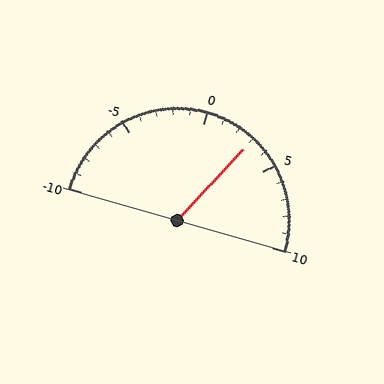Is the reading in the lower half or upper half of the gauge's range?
The reading is in the upper half of the range (-10 to 10).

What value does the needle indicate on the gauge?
The needle indicates approximately 3.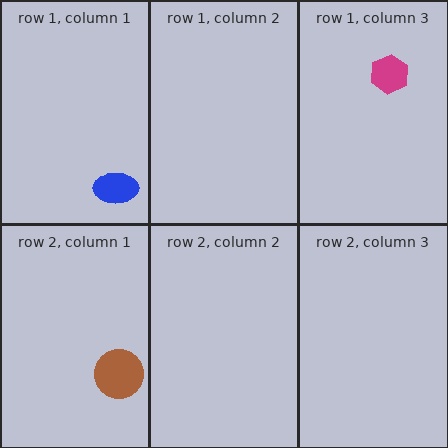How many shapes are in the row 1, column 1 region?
1.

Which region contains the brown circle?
The row 2, column 1 region.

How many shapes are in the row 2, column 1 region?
1.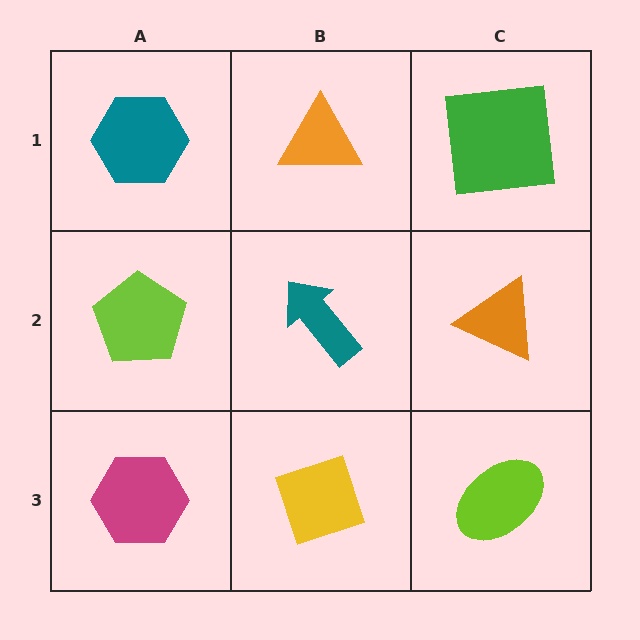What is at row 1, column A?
A teal hexagon.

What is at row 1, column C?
A green square.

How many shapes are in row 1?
3 shapes.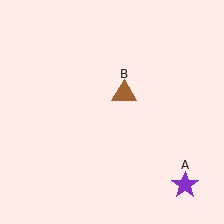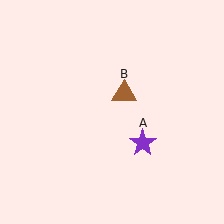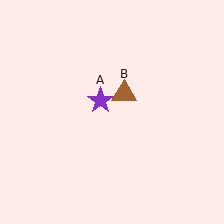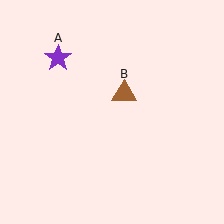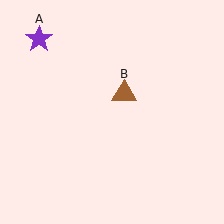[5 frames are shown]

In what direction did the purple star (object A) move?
The purple star (object A) moved up and to the left.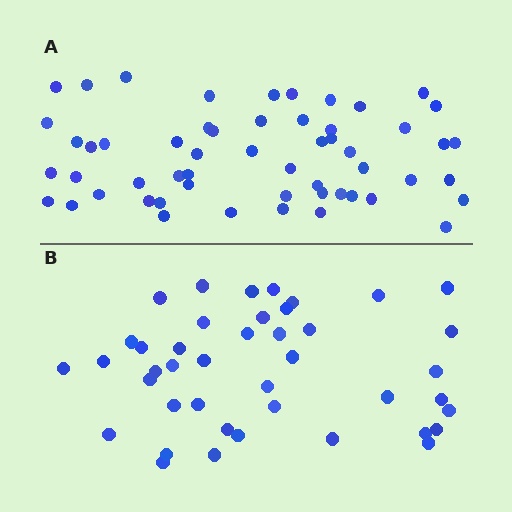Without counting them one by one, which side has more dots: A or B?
Region A (the top region) has more dots.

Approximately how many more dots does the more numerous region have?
Region A has approximately 15 more dots than region B.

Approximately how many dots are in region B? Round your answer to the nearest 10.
About 40 dots. (The exact count is 42, which rounds to 40.)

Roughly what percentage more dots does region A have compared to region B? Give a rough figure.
About 30% more.